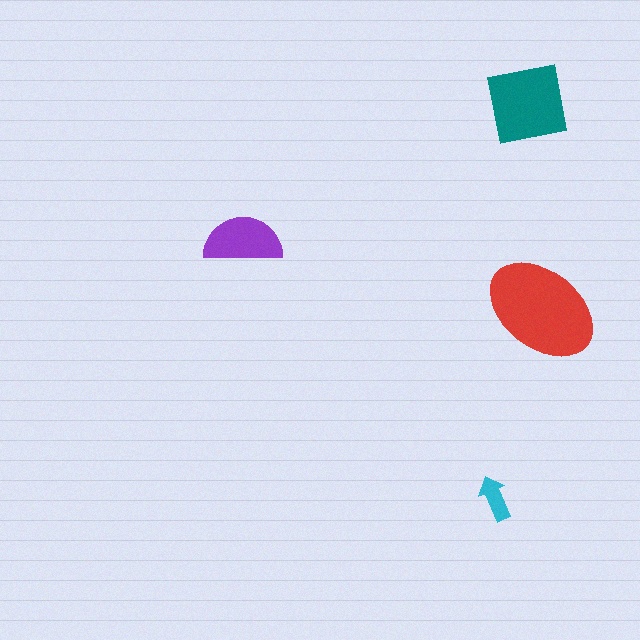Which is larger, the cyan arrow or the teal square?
The teal square.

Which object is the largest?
The red ellipse.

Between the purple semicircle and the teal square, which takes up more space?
The teal square.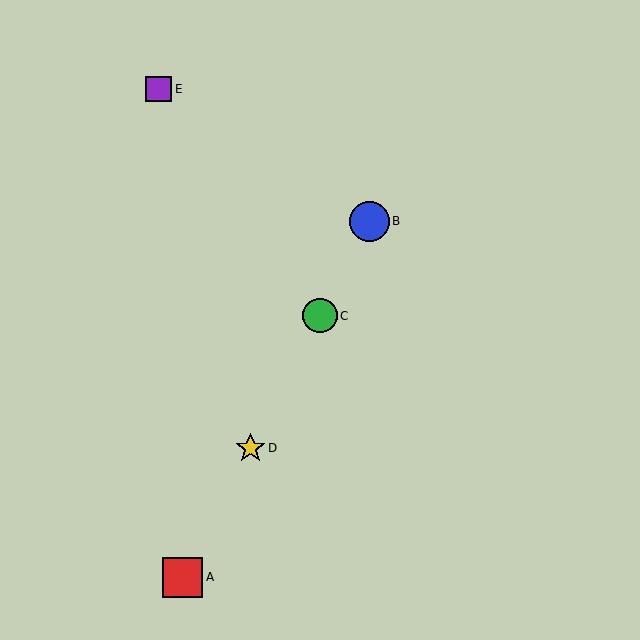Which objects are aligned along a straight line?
Objects A, B, C, D are aligned along a straight line.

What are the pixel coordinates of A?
Object A is at (183, 577).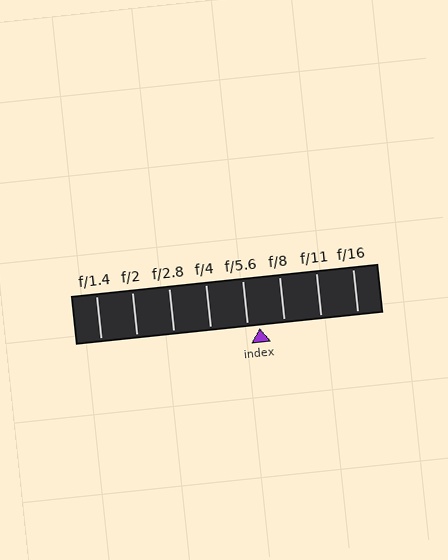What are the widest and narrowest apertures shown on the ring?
The widest aperture shown is f/1.4 and the narrowest is f/16.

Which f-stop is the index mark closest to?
The index mark is closest to f/5.6.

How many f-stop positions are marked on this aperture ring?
There are 8 f-stop positions marked.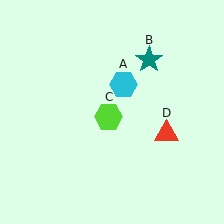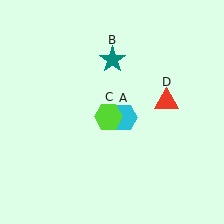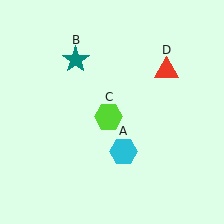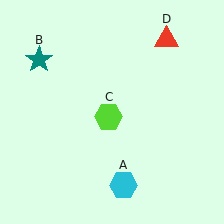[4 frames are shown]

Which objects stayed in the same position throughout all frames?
Lime hexagon (object C) remained stationary.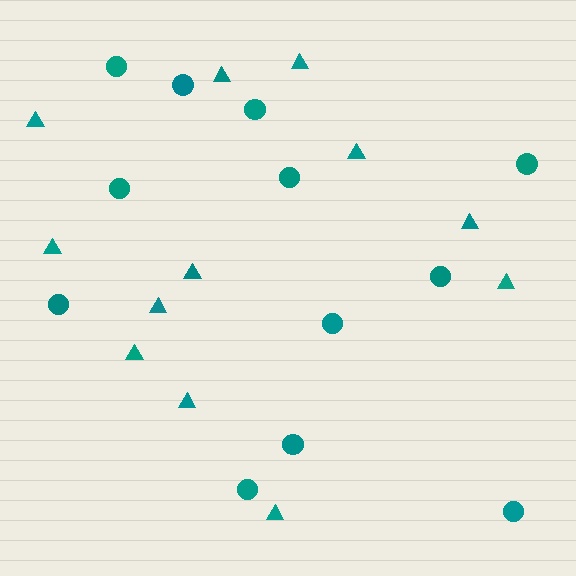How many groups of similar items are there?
There are 2 groups: one group of circles (12) and one group of triangles (12).